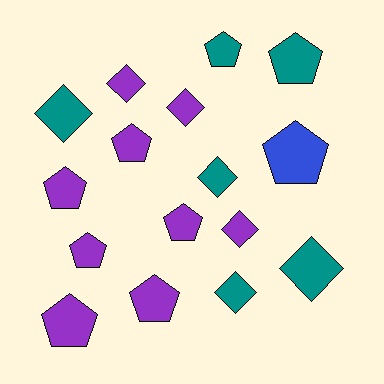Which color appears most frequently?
Purple, with 9 objects.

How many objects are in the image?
There are 16 objects.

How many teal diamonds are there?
There are 4 teal diamonds.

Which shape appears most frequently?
Pentagon, with 9 objects.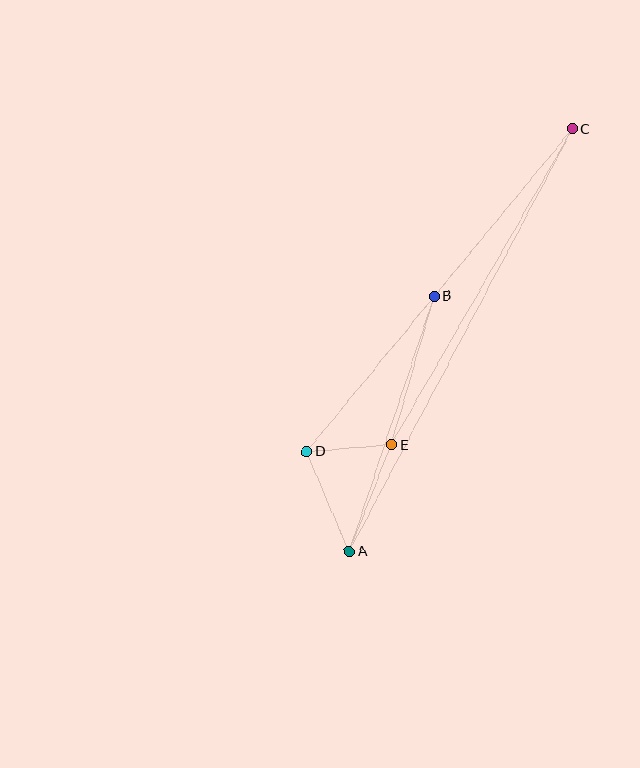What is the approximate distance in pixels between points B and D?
The distance between B and D is approximately 201 pixels.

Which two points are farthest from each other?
Points A and C are farthest from each other.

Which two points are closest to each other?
Points D and E are closest to each other.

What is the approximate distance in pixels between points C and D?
The distance between C and D is approximately 418 pixels.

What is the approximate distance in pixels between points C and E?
The distance between C and E is approximately 364 pixels.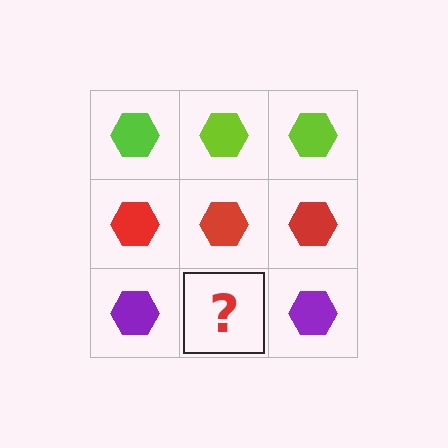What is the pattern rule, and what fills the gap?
The rule is that each row has a consistent color. The gap should be filled with a purple hexagon.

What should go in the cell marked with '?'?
The missing cell should contain a purple hexagon.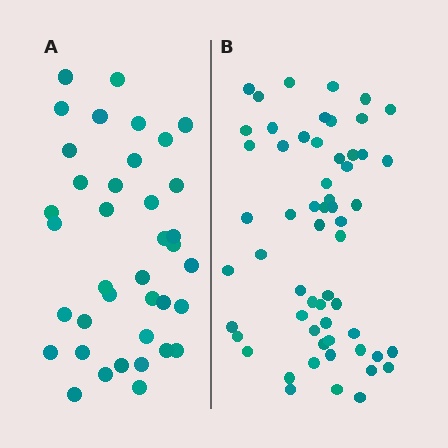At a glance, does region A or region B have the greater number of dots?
Region B (the right region) has more dots.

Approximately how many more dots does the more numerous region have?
Region B has approximately 20 more dots than region A.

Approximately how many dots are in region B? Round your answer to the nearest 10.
About 60 dots. (The exact count is 58, which rounds to 60.)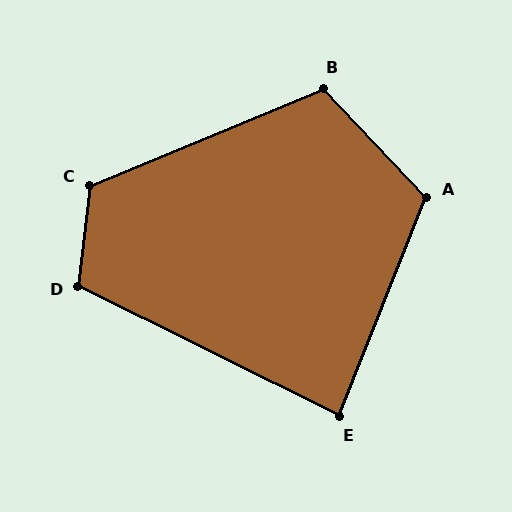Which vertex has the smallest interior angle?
E, at approximately 85 degrees.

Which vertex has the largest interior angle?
C, at approximately 119 degrees.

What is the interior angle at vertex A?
Approximately 115 degrees (obtuse).